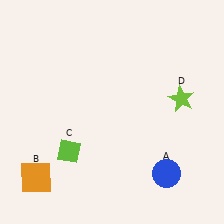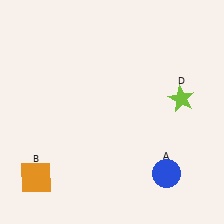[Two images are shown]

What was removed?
The lime diamond (C) was removed in Image 2.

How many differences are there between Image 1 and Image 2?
There is 1 difference between the two images.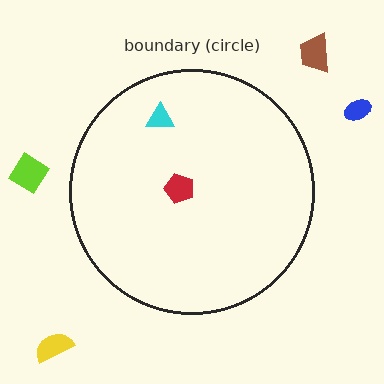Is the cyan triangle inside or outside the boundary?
Inside.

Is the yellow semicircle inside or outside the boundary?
Outside.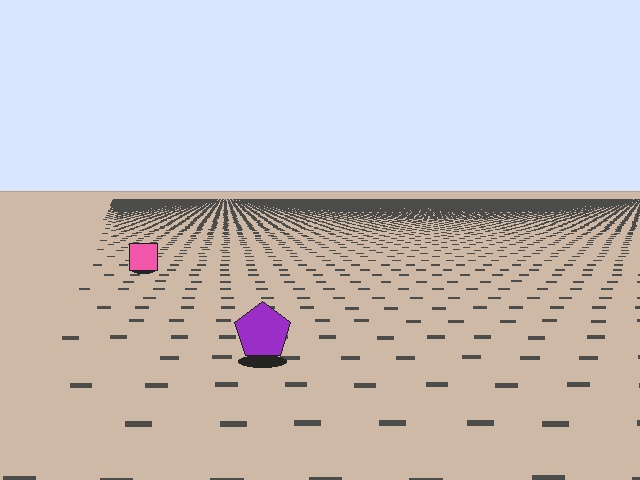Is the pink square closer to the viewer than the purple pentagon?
No. The purple pentagon is closer — you can tell from the texture gradient: the ground texture is coarser near it.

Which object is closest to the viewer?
The purple pentagon is closest. The texture marks near it are larger and more spread out.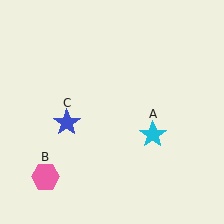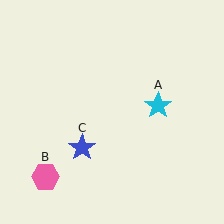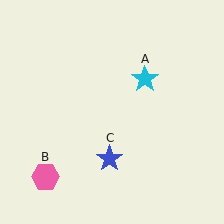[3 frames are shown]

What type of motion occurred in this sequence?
The cyan star (object A), blue star (object C) rotated counterclockwise around the center of the scene.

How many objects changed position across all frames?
2 objects changed position: cyan star (object A), blue star (object C).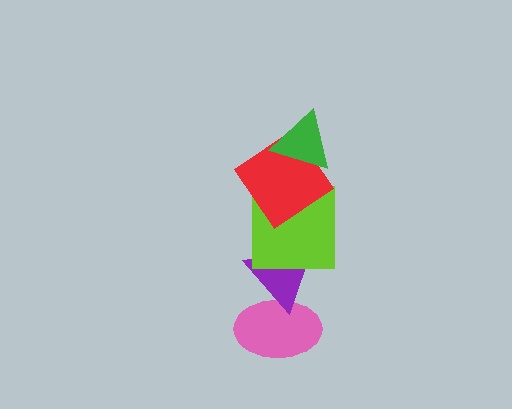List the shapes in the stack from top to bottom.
From top to bottom: the green triangle, the red diamond, the lime square, the purple triangle, the pink ellipse.